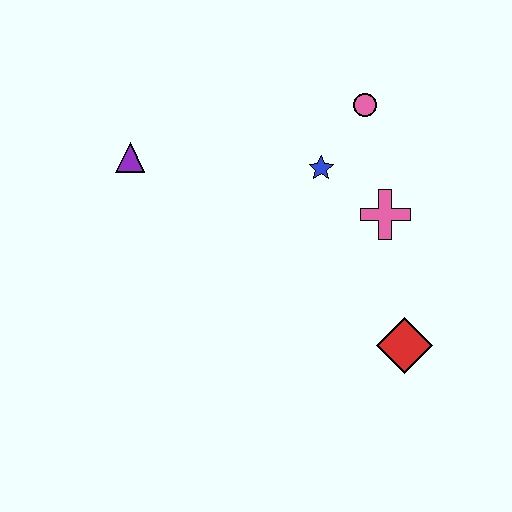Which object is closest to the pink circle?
The blue star is closest to the pink circle.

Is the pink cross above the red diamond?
Yes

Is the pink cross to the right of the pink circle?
Yes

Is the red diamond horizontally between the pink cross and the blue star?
No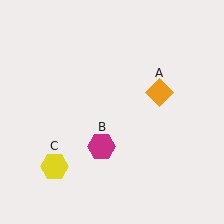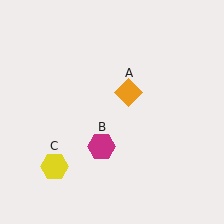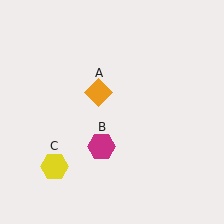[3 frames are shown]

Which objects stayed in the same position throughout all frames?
Magenta hexagon (object B) and yellow hexagon (object C) remained stationary.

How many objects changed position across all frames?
1 object changed position: orange diamond (object A).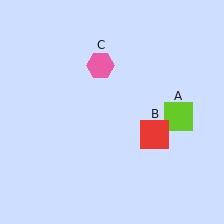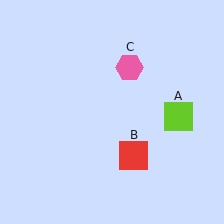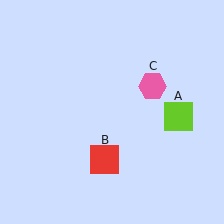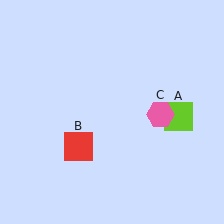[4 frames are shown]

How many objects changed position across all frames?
2 objects changed position: red square (object B), pink hexagon (object C).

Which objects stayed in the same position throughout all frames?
Lime square (object A) remained stationary.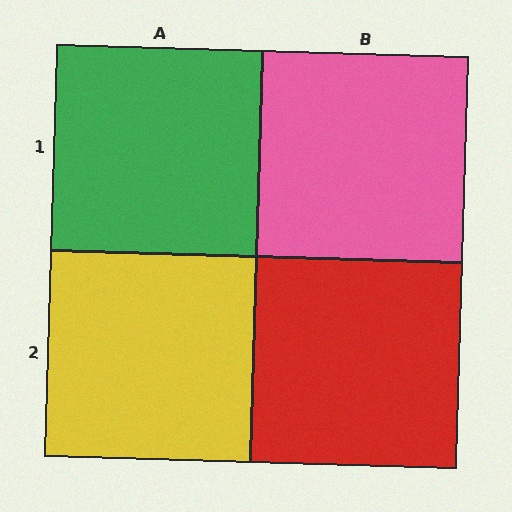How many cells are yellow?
1 cell is yellow.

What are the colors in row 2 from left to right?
Yellow, red.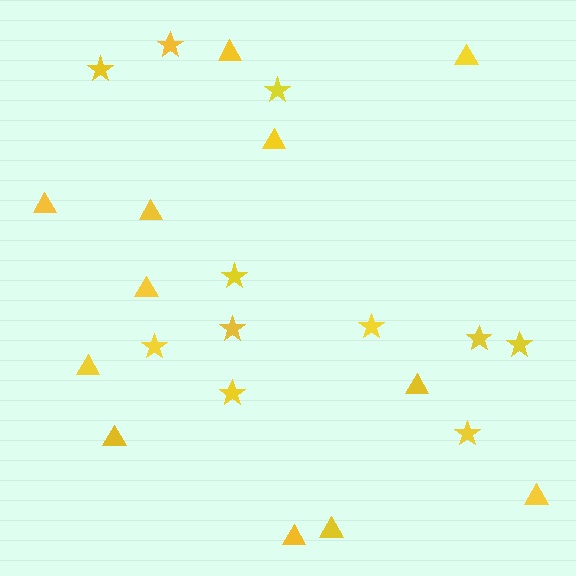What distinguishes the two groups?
There are 2 groups: one group of triangles (12) and one group of stars (11).